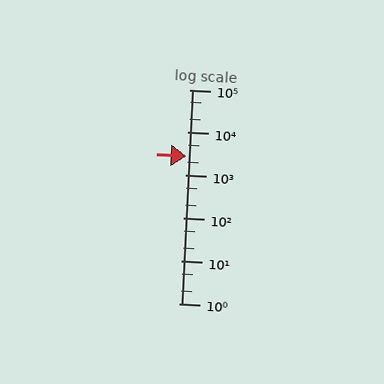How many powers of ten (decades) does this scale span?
The scale spans 5 decades, from 1 to 100000.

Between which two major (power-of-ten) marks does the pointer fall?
The pointer is between 1000 and 10000.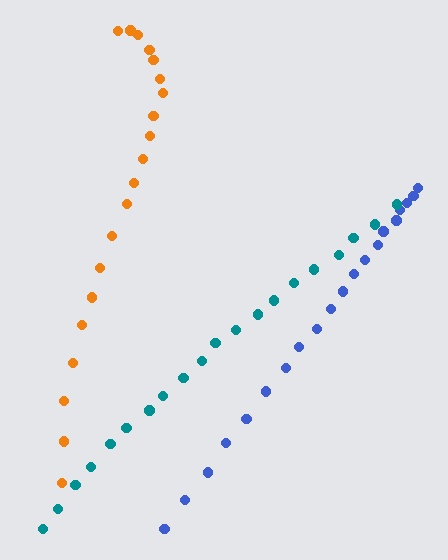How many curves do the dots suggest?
There are 3 distinct paths.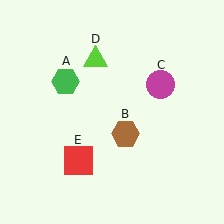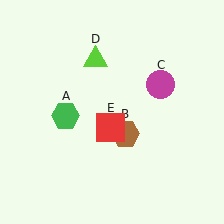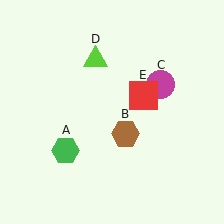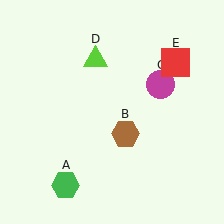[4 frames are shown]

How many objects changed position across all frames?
2 objects changed position: green hexagon (object A), red square (object E).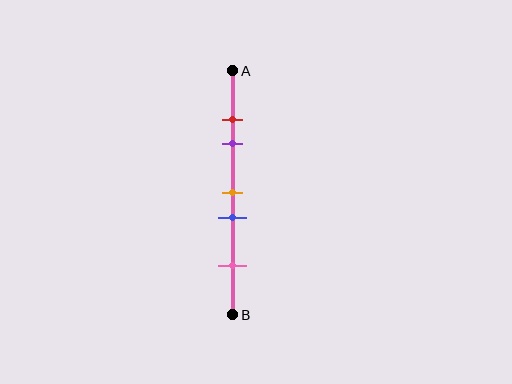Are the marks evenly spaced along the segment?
No, the marks are not evenly spaced.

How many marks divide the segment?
There are 5 marks dividing the segment.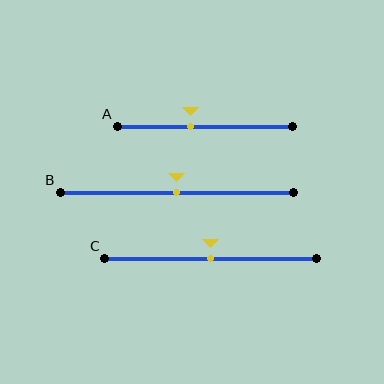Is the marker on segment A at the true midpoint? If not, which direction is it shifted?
No, the marker on segment A is shifted to the left by about 8% of the segment length.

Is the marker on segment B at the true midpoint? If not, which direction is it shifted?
Yes, the marker on segment B is at the true midpoint.